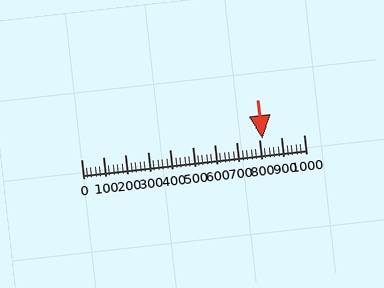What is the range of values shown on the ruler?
The ruler shows values from 0 to 1000.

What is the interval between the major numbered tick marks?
The major tick marks are spaced 100 units apart.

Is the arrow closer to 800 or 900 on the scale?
The arrow is closer to 800.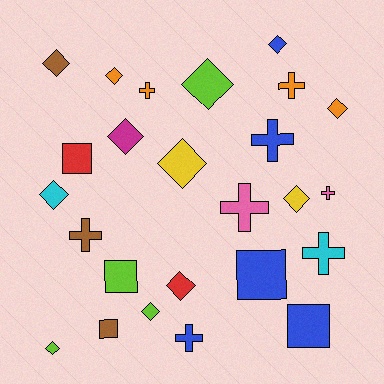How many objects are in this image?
There are 25 objects.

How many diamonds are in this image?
There are 12 diamonds.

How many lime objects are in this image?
There are 4 lime objects.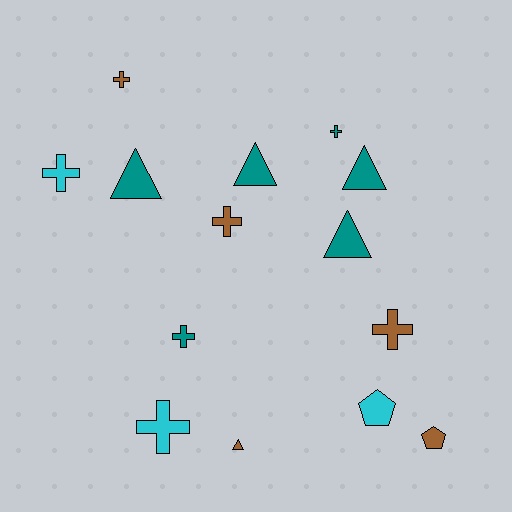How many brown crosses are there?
There are 3 brown crosses.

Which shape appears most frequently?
Cross, with 7 objects.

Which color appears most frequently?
Teal, with 6 objects.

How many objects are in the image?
There are 14 objects.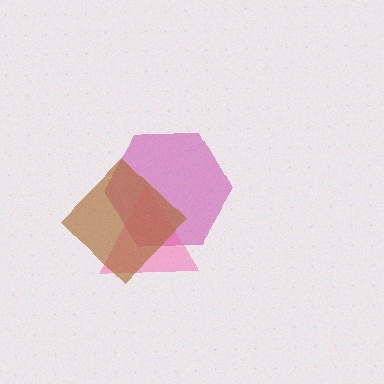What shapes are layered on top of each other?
The layered shapes are: a magenta hexagon, a pink triangle, a brown diamond.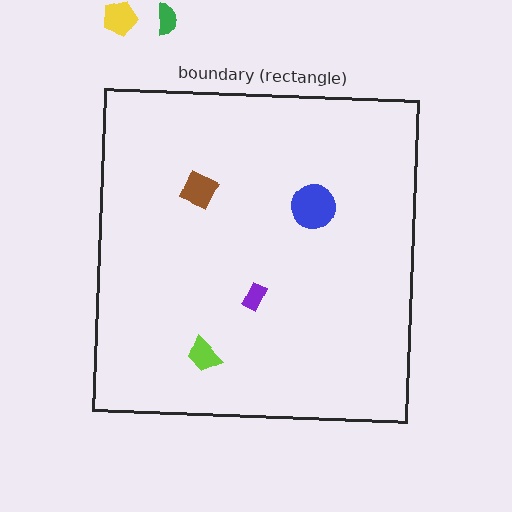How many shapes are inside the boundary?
4 inside, 2 outside.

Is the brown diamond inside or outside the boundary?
Inside.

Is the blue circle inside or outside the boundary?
Inside.